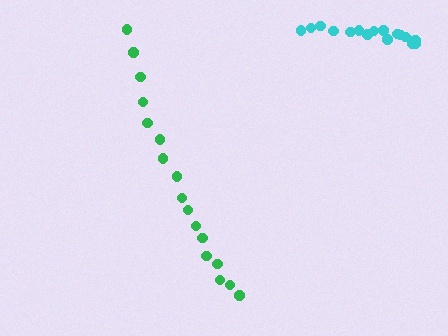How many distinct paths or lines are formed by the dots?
There are 2 distinct paths.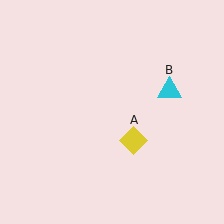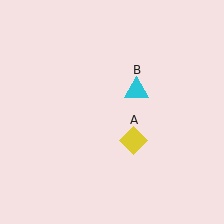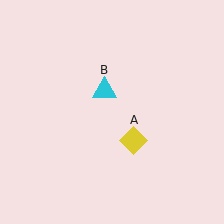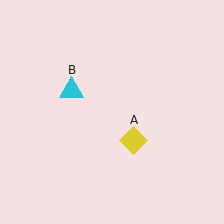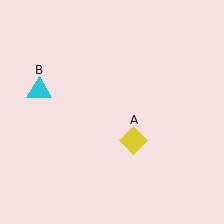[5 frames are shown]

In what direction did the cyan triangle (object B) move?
The cyan triangle (object B) moved left.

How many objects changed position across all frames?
1 object changed position: cyan triangle (object B).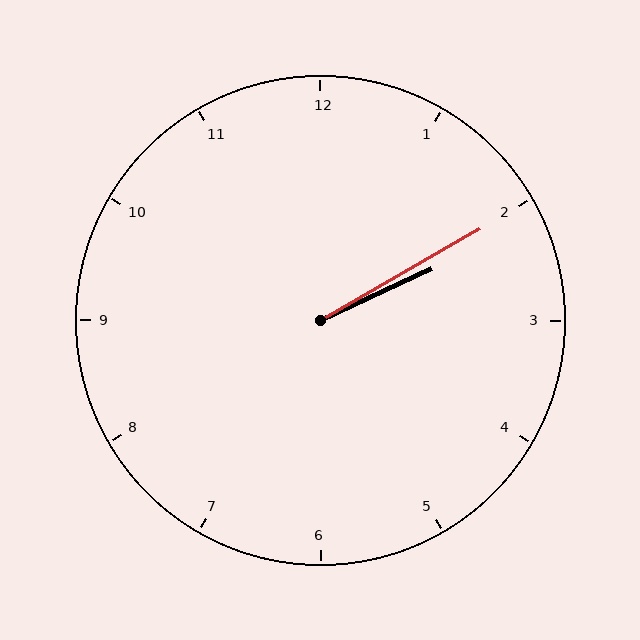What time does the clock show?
2:10.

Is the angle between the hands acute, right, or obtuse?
It is acute.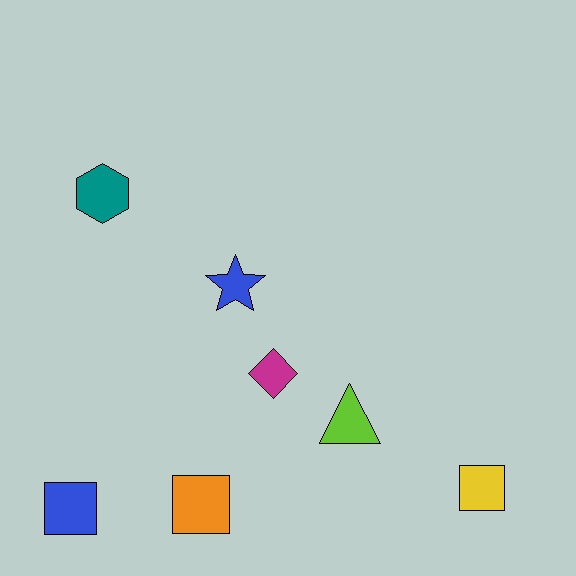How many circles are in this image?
There are no circles.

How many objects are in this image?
There are 7 objects.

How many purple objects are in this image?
There are no purple objects.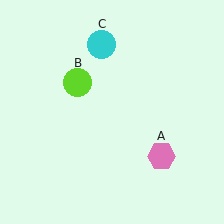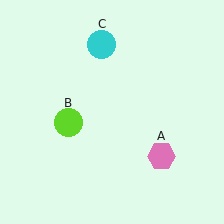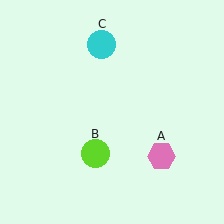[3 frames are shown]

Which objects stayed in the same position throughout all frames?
Pink hexagon (object A) and cyan circle (object C) remained stationary.